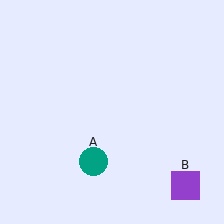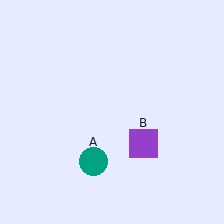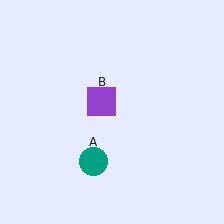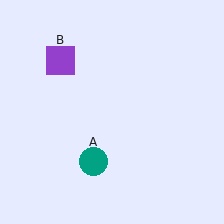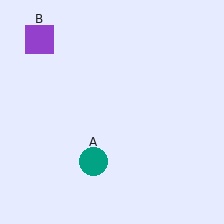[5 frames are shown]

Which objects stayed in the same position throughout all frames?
Teal circle (object A) remained stationary.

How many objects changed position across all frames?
1 object changed position: purple square (object B).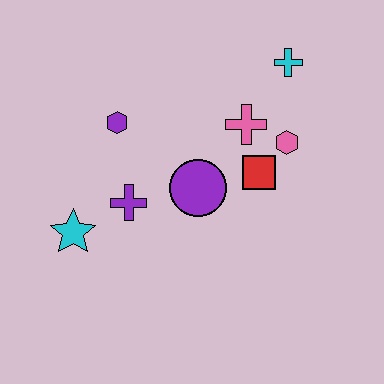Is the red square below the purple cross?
No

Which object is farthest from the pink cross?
The cyan star is farthest from the pink cross.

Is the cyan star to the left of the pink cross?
Yes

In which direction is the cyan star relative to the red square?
The cyan star is to the left of the red square.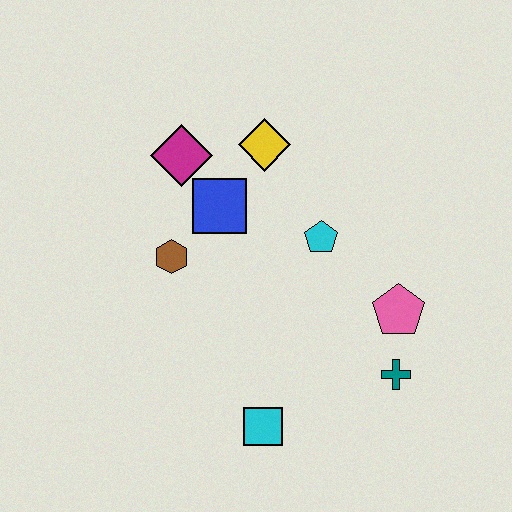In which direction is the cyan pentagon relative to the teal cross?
The cyan pentagon is above the teal cross.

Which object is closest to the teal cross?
The pink pentagon is closest to the teal cross.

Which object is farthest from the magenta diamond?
The teal cross is farthest from the magenta diamond.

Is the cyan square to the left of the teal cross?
Yes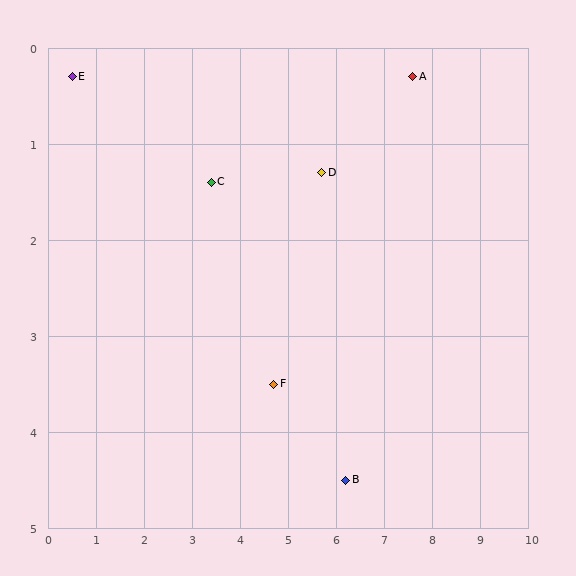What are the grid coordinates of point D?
Point D is at approximately (5.7, 1.3).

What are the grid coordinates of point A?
Point A is at approximately (7.6, 0.3).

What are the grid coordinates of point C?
Point C is at approximately (3.4, 1.4).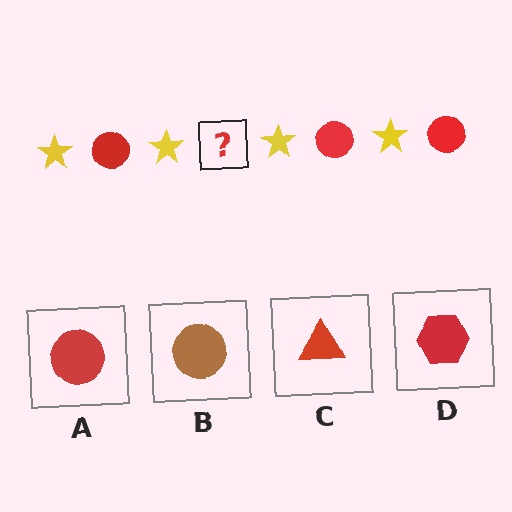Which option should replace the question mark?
Option A.